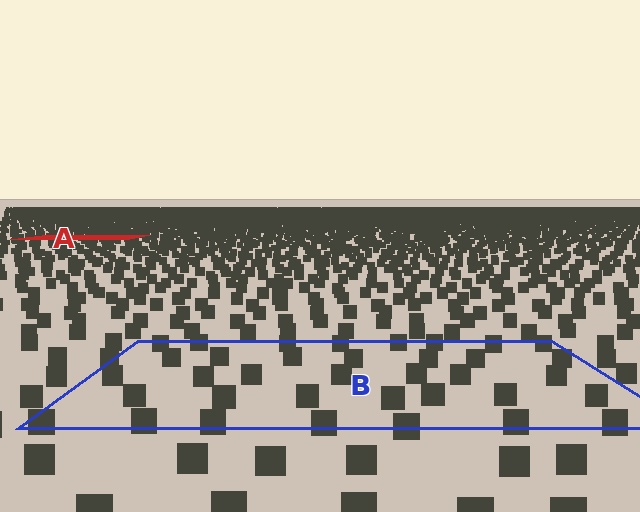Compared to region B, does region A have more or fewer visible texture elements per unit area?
Region A has more texture elements per unit area — they are packed more densely because it is farther away.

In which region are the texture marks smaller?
The texture marks are smaller in region A, because it is farther away.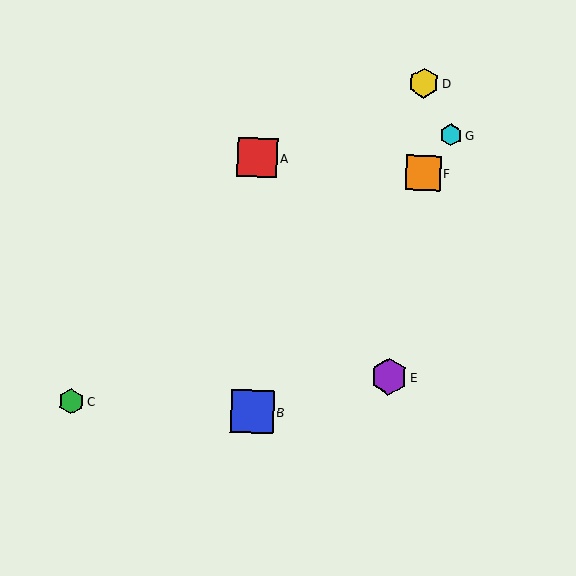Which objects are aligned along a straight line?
Objects B, F, G are aligned along a straight line.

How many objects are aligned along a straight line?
3 objects (B, F, G) are aligned along a straight line.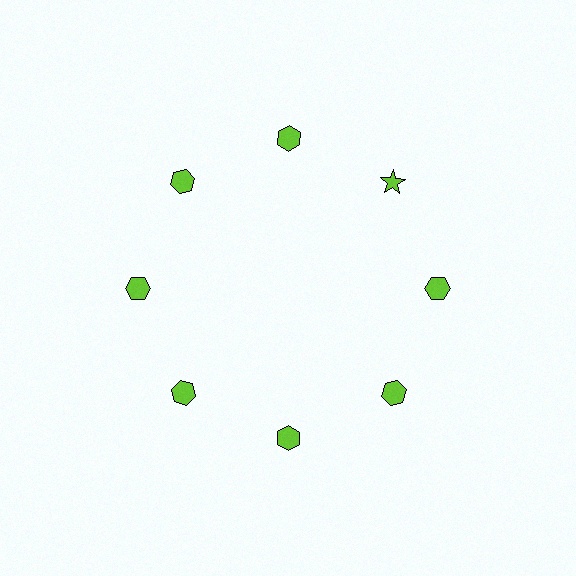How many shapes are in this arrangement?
There are 8 shapes arranged in a ring pattern.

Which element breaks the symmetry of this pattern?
The lime star at roughly the 2 o'clock position breaks the symmetry. All other shapes are lime hexagons.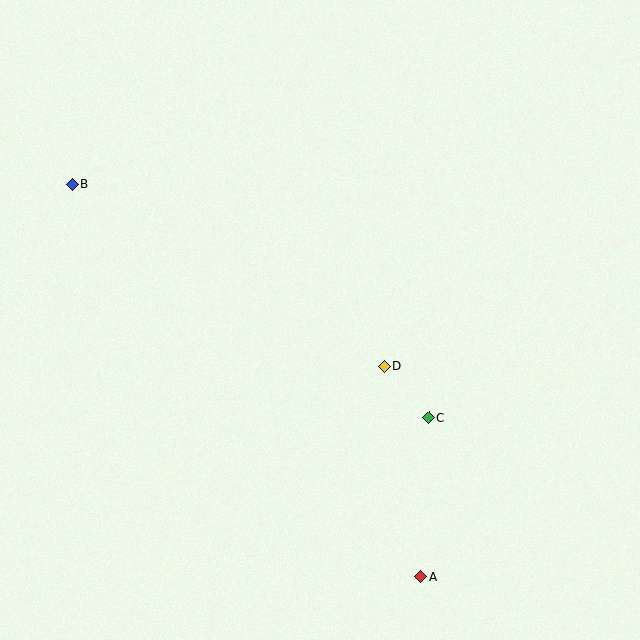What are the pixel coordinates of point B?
Point B is at (72, 184).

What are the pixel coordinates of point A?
Point A is at (421, 576).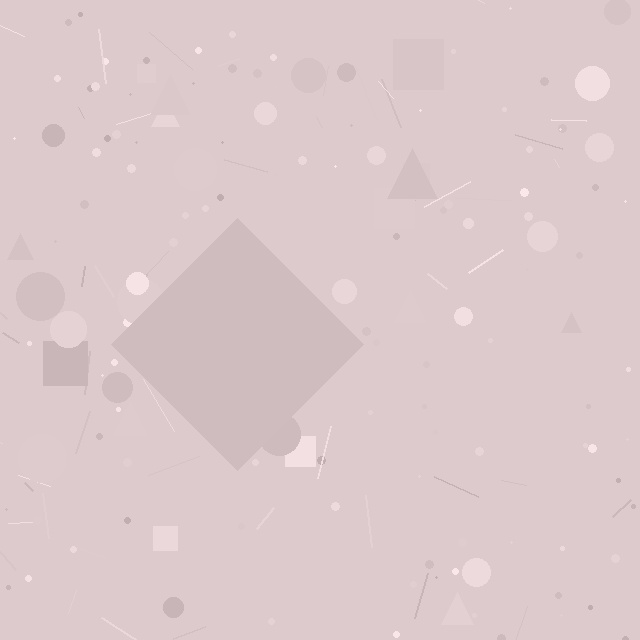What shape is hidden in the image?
A diamond is hidden in the image.